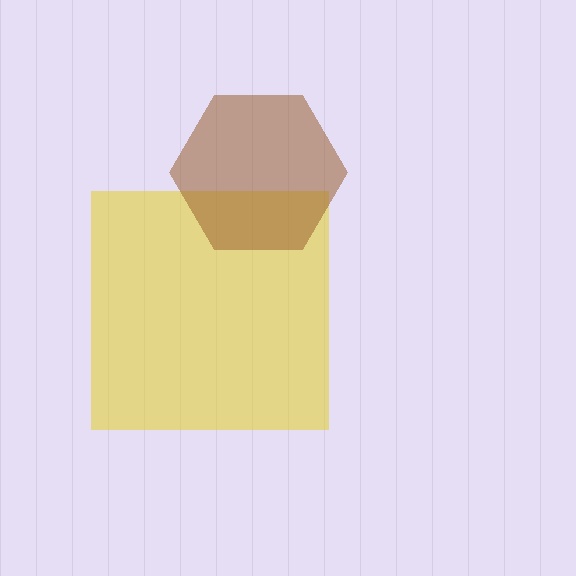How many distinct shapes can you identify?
There are 2 distinct shapes: a yellow square, a brown hexagon.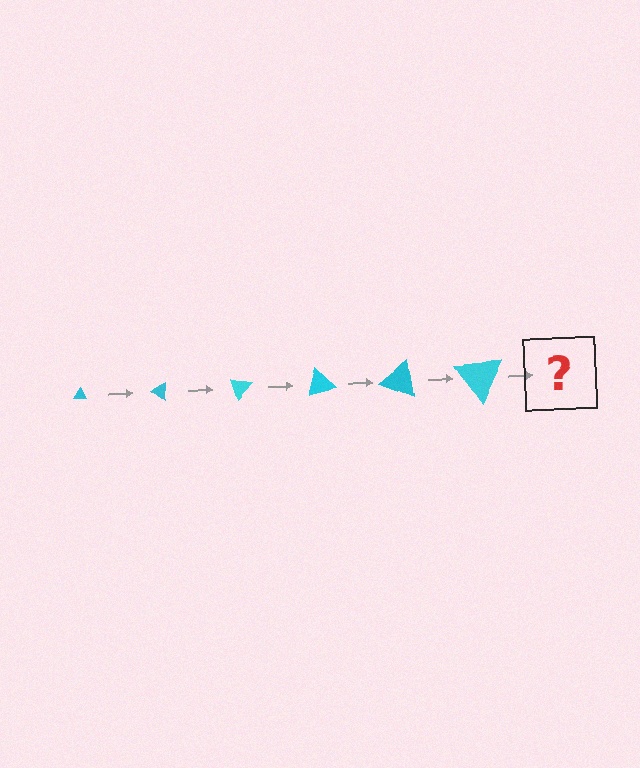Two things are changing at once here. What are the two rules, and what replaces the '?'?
The two rules are that the triangle grows larger each step and it rotates 35 degrees each step. The '?' should be a triangle, larger than the previous one and rotated 210 degrees from the start.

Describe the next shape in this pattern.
It should be a triangle, larger than the previous one and rotated 210 degrees from the start.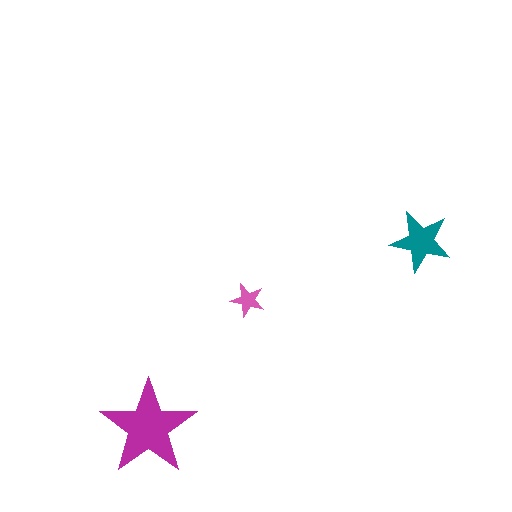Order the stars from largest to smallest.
the magenta one, the teal one, the pink one.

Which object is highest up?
The teal star is topmost.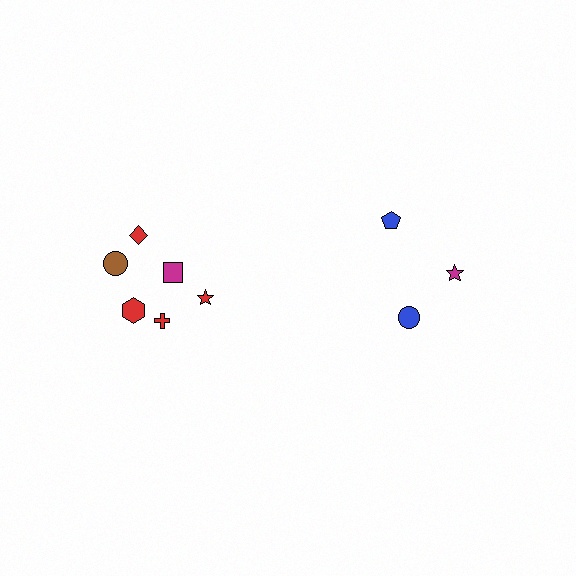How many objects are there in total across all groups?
There are 9 objects.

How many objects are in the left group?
There are 6 objects.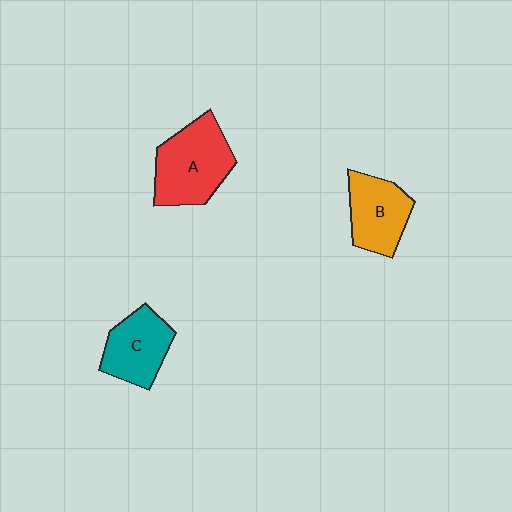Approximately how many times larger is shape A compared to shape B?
Approximately 1.3 times.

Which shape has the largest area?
Shape A (red).